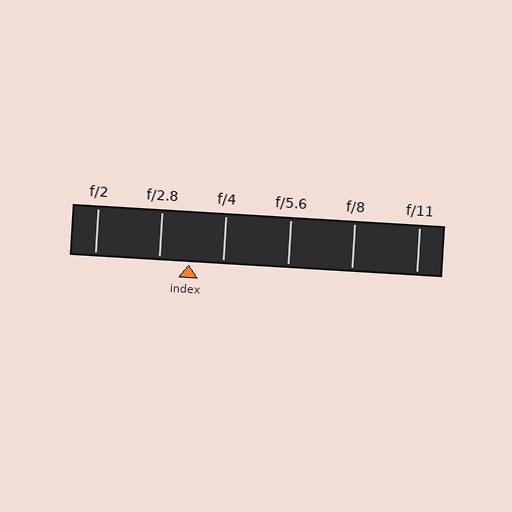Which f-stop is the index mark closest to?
The index mark is closest to f/2.8.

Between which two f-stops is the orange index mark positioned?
The index mark is between f/2.8 and f/4.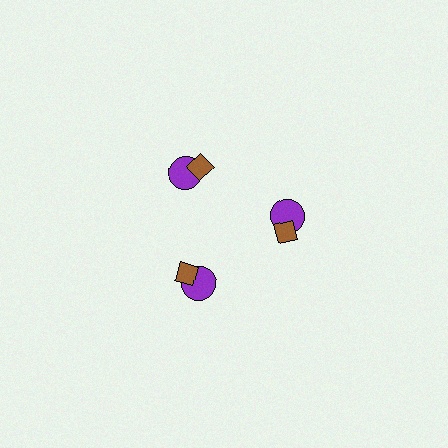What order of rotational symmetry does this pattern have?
This pattern has 3-fold rotational symmetry.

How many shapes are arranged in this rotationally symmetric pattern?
There are 6 shapes, arranged in 3 groups of 2.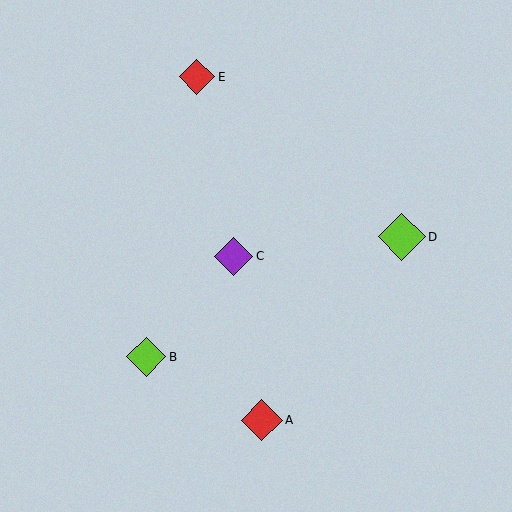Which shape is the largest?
The lime diamond (labeled D) is the largest.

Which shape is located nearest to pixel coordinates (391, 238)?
The lime diamond (labeled D) at (402, 237) is nearest to that location.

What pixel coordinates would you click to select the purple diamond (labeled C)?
Click at (234, 256) to select the purple diamond C.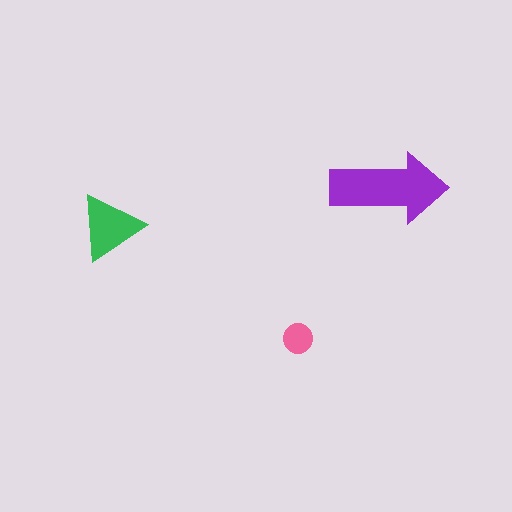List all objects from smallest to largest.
The pink circle, the green triangle, the purple arrow.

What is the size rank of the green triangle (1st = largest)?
2nd.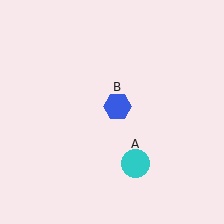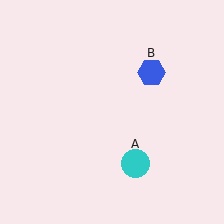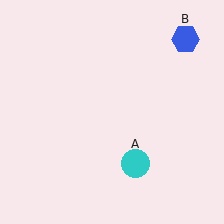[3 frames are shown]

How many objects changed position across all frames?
1 object changed position: blue hexagon (object B).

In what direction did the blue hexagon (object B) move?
The blue hexagon (object B) moved up and to the right.